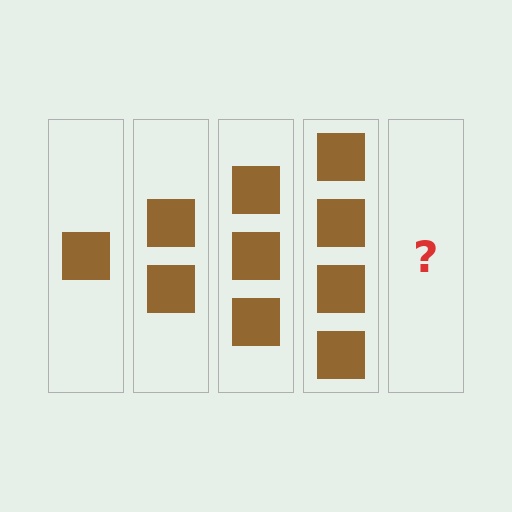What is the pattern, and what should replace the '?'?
The pattern is that each step adds one more square. The '?' should be 5 squares.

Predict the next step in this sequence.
The next step is 5 squares.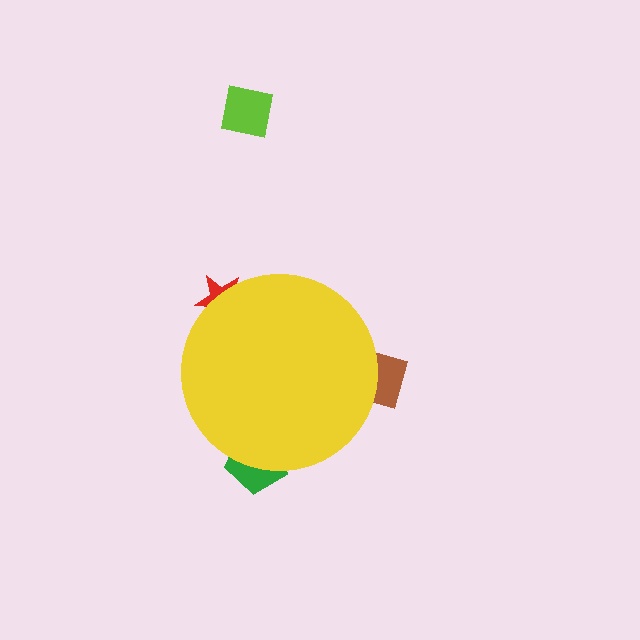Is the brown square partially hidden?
Yes, the brown square is partially hidden behind the yellow circle.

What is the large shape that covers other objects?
A yellow circle.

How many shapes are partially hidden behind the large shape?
3 shapes are partially hidden.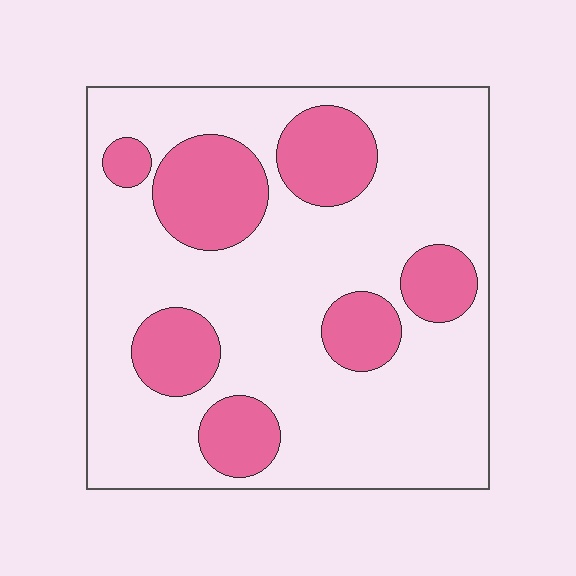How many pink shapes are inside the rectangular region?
7.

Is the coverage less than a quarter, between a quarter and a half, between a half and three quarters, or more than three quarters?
Between a quarter and a half.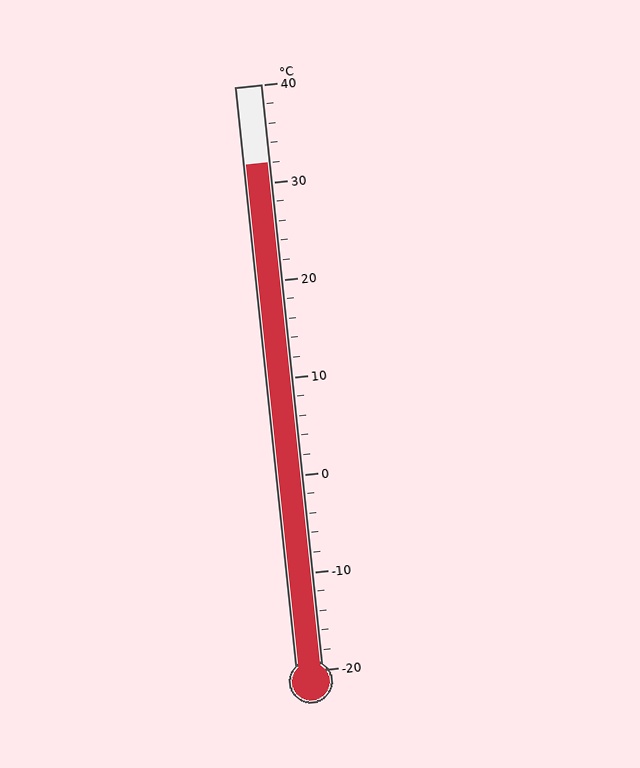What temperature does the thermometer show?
The thermometer shows approximately 32°C.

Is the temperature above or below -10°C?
The temperature is above -10°C.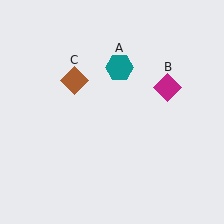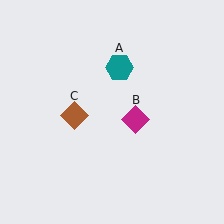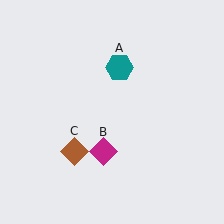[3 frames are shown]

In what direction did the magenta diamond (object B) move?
The magenta diamond (object B) moved down and to the left.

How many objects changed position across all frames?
2 objects changed position: magenta diamond (object B), brown diamond (object C).